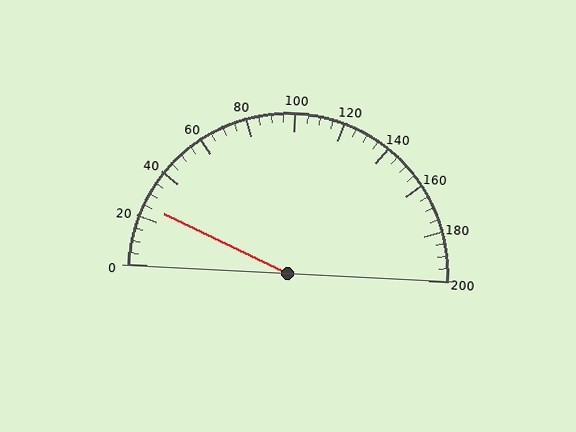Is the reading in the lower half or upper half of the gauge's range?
The reading is in the lower half of the range (0 to 200).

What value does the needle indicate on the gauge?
The needle indicates approximately 25.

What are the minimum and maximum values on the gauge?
The gauge ranges from 0 to 200.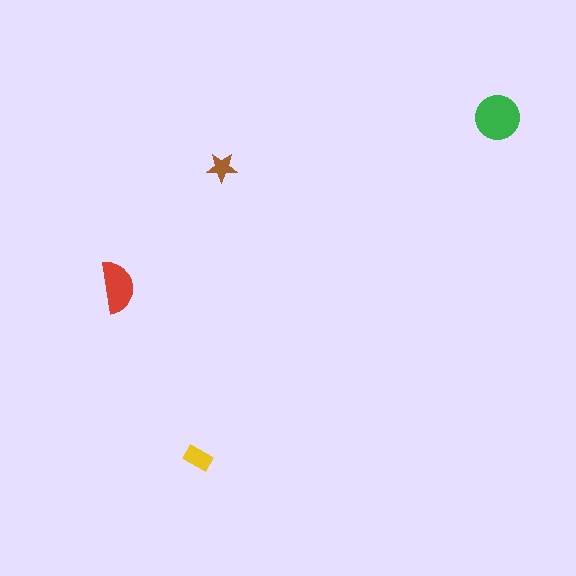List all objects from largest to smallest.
The green circle, the red semicircle, the yellow rectangle, the brown star.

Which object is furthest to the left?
The red semicircle is leftmost.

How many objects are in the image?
There are 4 objects in the image.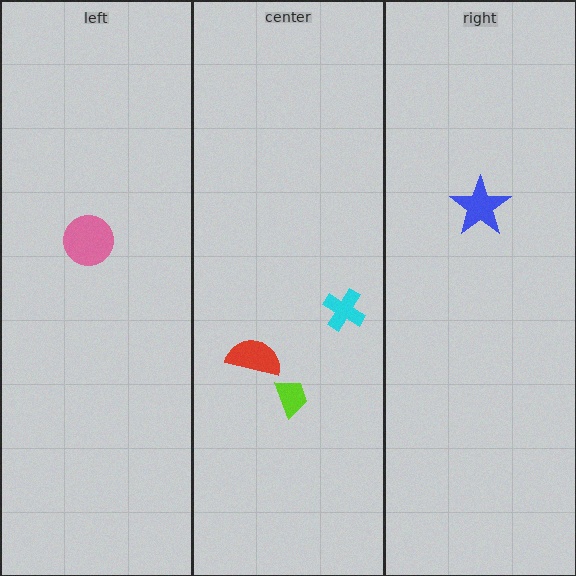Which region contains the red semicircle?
The center region.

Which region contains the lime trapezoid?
The center region.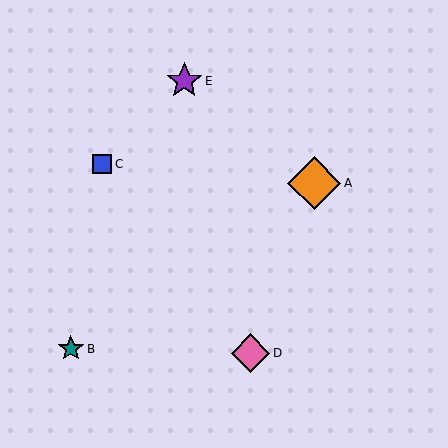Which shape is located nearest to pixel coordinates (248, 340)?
The pink diamond (labeled D) at (250, 353) is nearest to that location.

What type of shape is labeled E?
Shape E is a purple star.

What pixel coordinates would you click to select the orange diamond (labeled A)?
Click at (314, 183) to select the orange diamond A.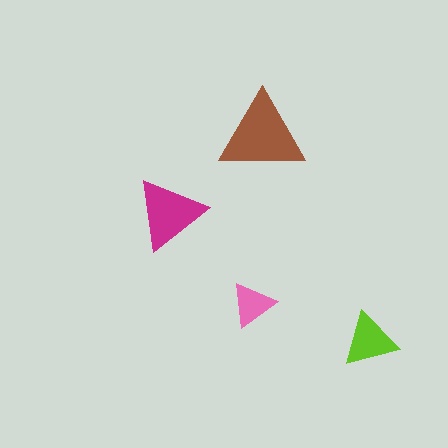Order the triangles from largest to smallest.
the brown one, the magenta one, the lime one, the pink one.